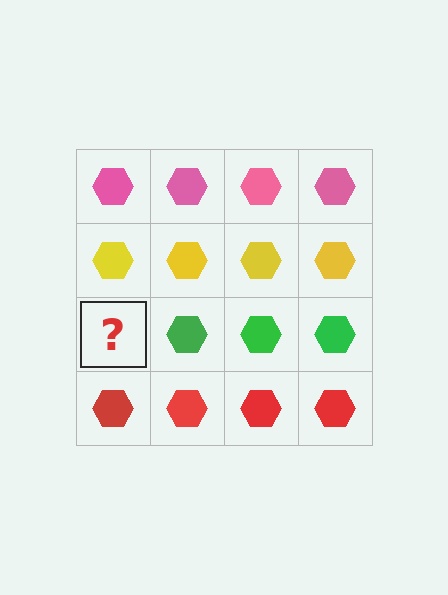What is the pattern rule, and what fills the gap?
The rule is that each row has a consistent color. The gap should be filled with a green hexagon.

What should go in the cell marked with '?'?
The missing cell should contain a green hexagon.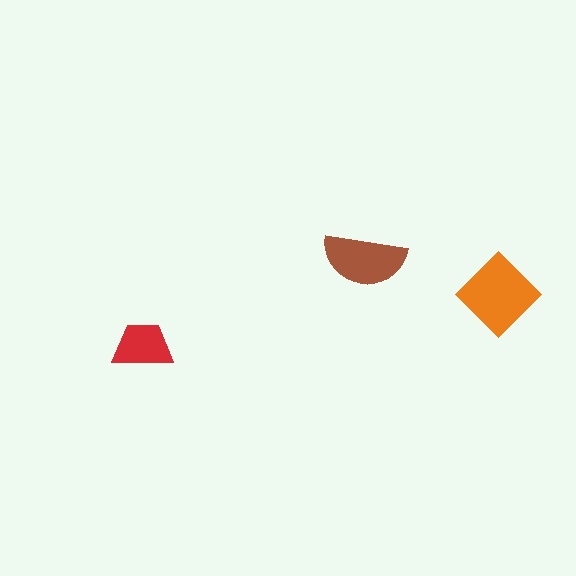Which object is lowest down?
The red trapezoid is bottommost.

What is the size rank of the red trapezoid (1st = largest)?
3rd.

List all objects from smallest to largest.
The red trapezoid, the brown semicircle, the orange diamond.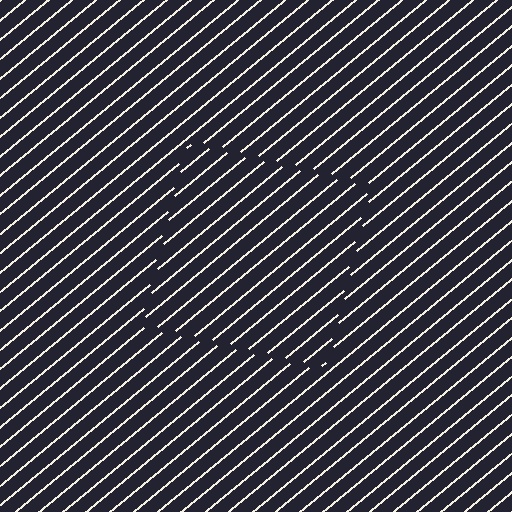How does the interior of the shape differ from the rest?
The interior of the shape contains the same grating, shifted by half a period — the contour is defined by the phase discontinuity where line-ends from the inner and outer gratings abut.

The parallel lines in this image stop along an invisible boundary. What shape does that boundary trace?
An illusory square. The interior of the shape contains the same grating, shifted by half a period — the contour is defined by the phase discontinuity where line-ends from the inner and outer gratings abut.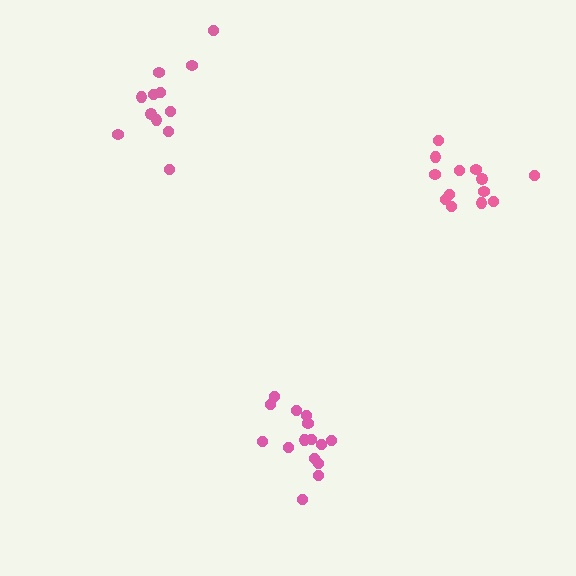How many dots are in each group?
Group 1: 12 dots, Group 2: 13 dots, Group 3: 15 dots (40 total).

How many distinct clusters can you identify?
There are 3 distinct clusters.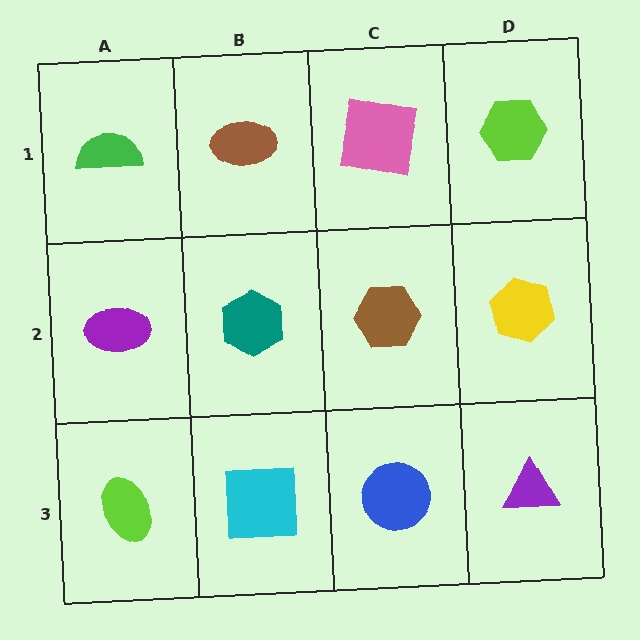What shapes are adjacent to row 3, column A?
A purple ellipse (row 2, column A), a cyan square (row 3, column B).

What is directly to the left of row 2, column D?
A brown hexagon.